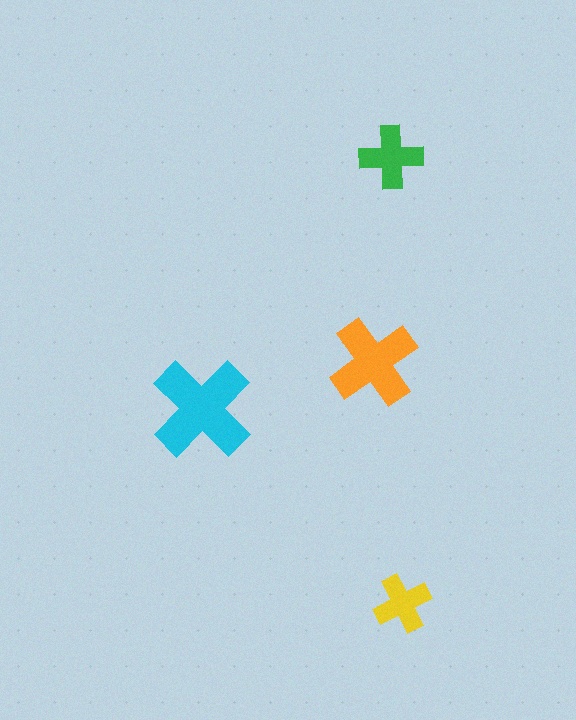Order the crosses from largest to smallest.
the cyan one, the orange one, the green one, the yellow one.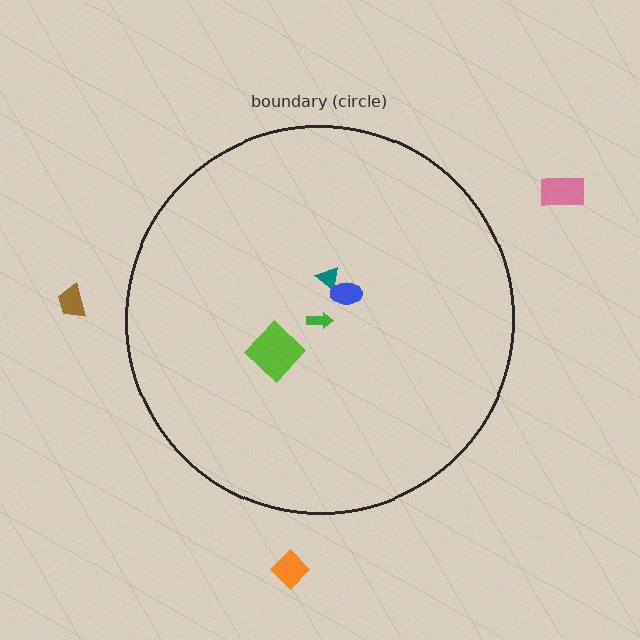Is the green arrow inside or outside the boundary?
Inside.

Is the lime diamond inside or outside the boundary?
Inside.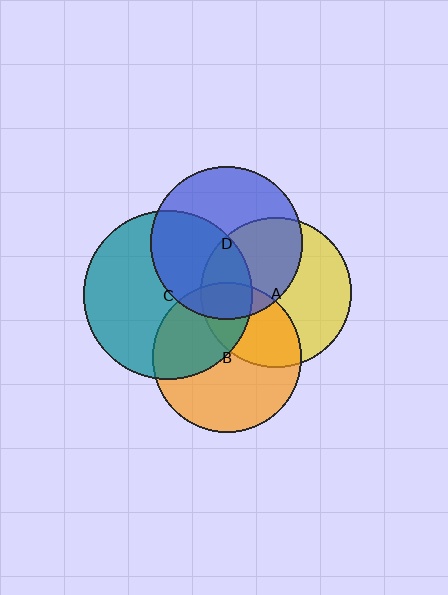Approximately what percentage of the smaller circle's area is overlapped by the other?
Approximately 45%.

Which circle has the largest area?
Circle C (teal).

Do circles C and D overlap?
Yes.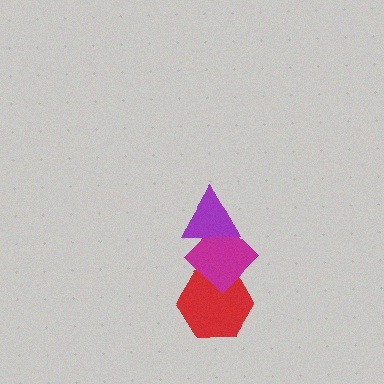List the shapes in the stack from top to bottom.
From top to bottom: the purple triangle, the magenta diamond, the red hexagon.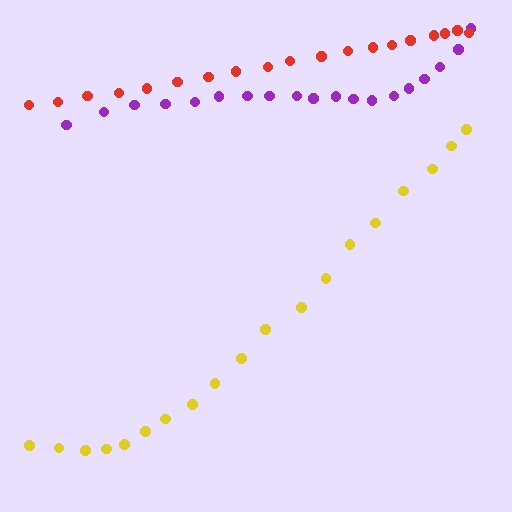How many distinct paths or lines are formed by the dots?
There are 3 distinct paths.